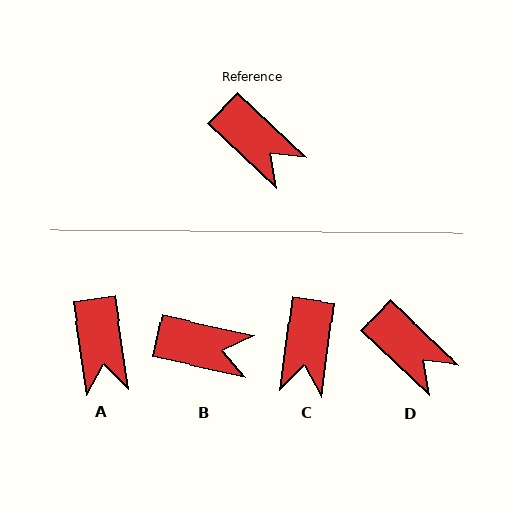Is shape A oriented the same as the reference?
No, it is off by about 38 degrees.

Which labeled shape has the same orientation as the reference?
D.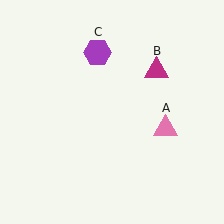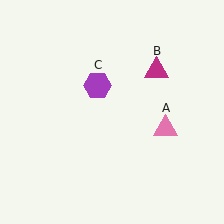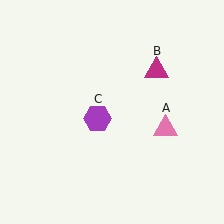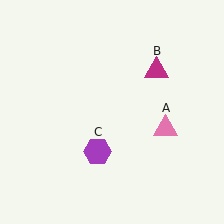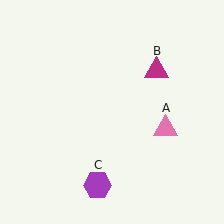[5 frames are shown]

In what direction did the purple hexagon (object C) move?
The purple hexagon (object C) moved down.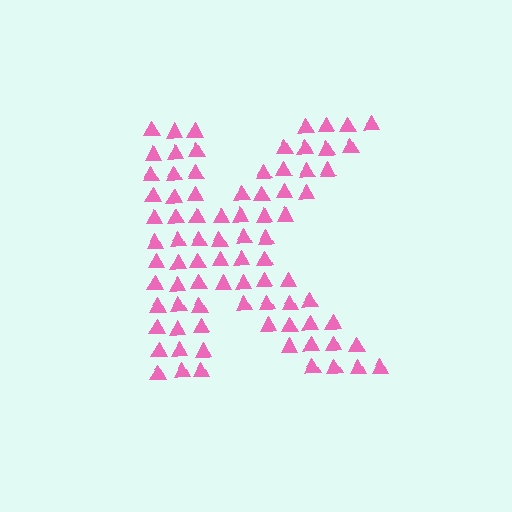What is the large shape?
The large shape is the letter K.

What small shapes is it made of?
It is made of small triangles.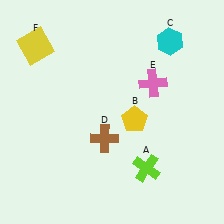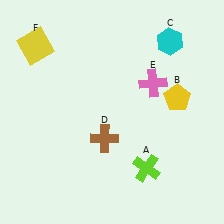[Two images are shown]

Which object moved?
The yellow pentagon (B) moved right.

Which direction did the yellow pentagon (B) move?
The yellow pentagon (B) moved right.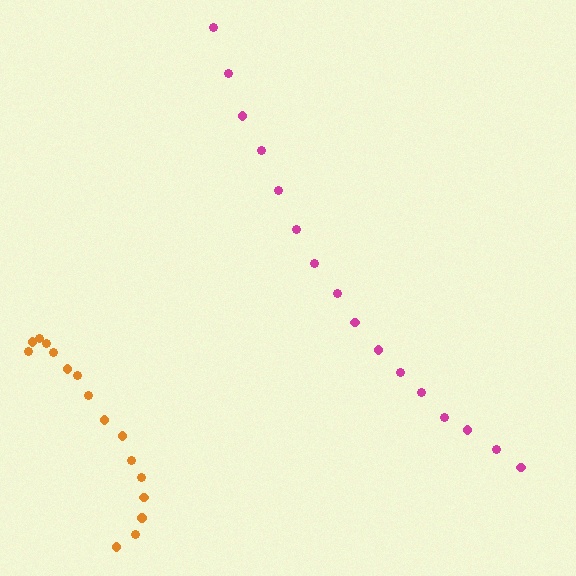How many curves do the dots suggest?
There are 2 distinct paths.